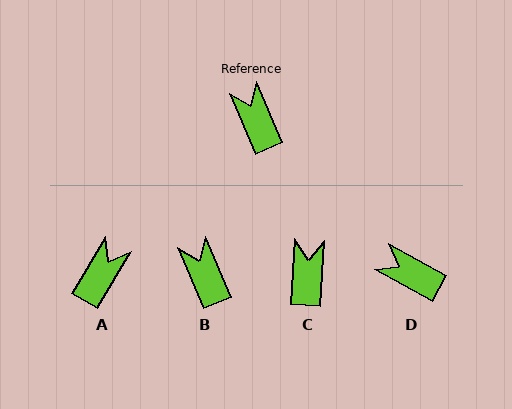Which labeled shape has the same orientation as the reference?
B.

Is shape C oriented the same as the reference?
No, it is off by about 26 degrees.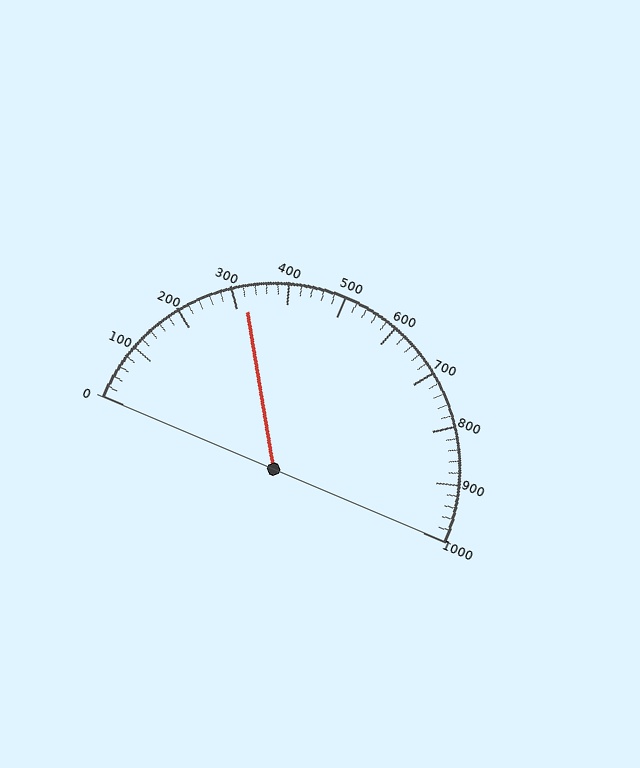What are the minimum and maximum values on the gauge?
The gauge ranges from 0 to 1000.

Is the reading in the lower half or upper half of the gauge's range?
The reading is in the lower half of the range (0 to 1000).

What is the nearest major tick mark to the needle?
The nearest major tick mark is 300.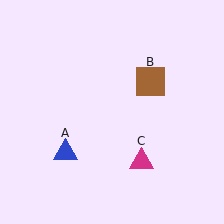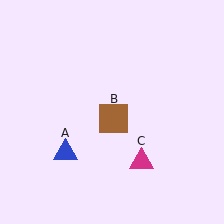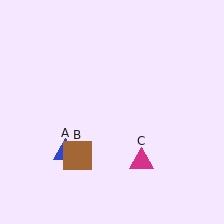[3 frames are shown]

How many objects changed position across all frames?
1 object changed position: brown square (object B).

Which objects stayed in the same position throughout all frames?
Blue triangle (object A) and magenta triangle (object C) remained stationary.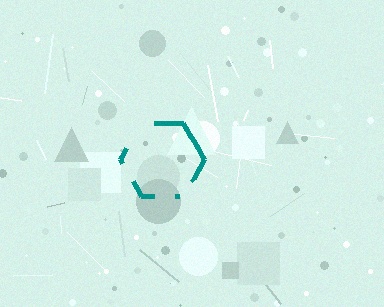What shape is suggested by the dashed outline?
The dashed outline suggests a hexagon.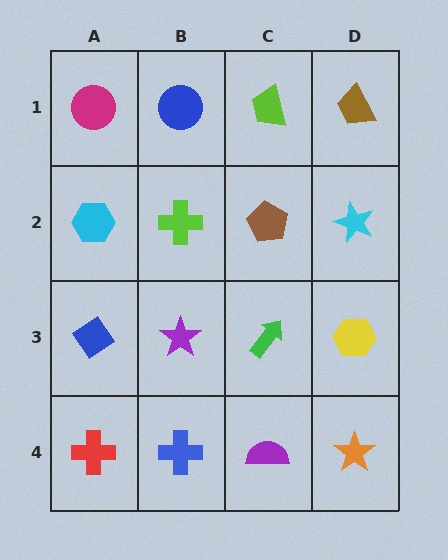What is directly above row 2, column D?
A brown trapezoid.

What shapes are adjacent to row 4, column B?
A purple star (row 3, column B), a red cross (row 4, column A), a purple semicircle (row 4, column C).